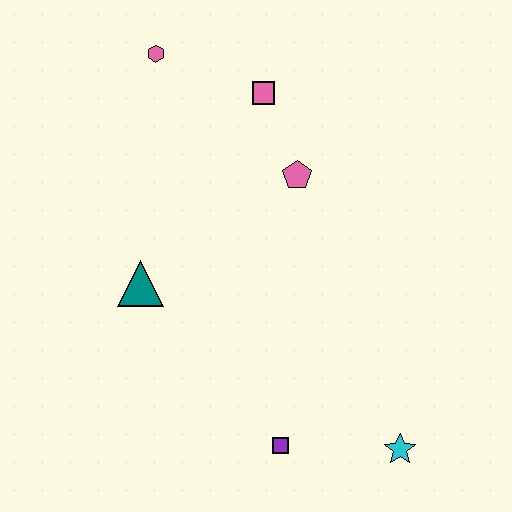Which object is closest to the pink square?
The pink pentagon is closest to the pink square.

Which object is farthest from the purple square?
The pink hexagon is farthest from the purple square.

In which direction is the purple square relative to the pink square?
The purple square is below the pink square.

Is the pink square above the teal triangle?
Yes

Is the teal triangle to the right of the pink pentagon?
No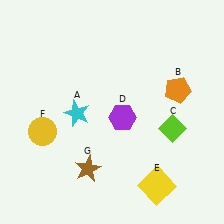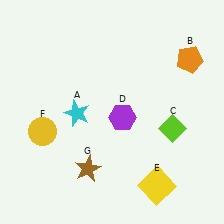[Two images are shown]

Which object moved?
The orange pentagon (B) moved up.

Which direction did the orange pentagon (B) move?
The orange pentagon (B) moved up.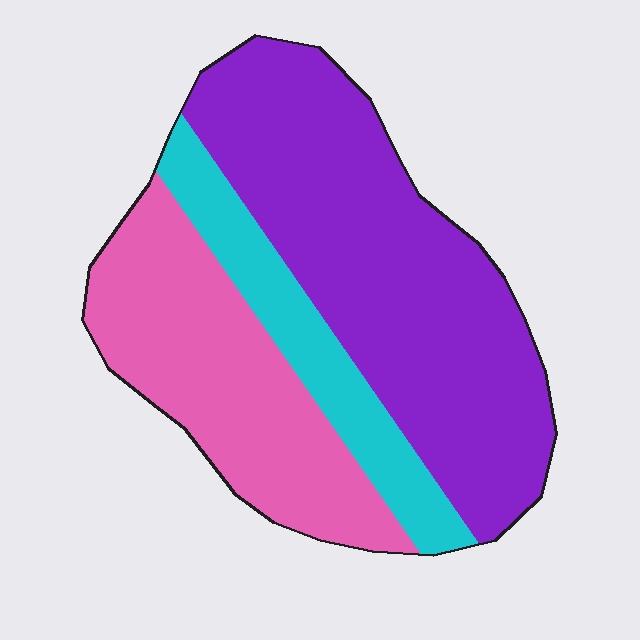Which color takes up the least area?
Cyan, at roughly 15%.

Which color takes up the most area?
Purple, at roughly 50%.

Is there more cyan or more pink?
Pink.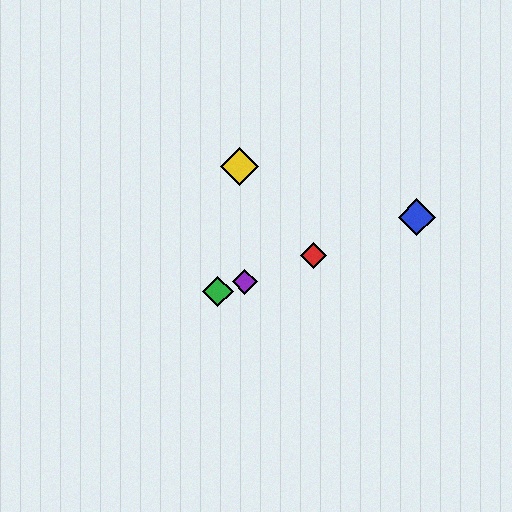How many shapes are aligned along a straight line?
4 shapes (the red diamond, the blue diamond, the green diamond, the purple diamond) are aligned along a straight line.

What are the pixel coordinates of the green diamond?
The green diamond is at (218, 292).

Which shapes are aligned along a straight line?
The red diamond, the blue diamond, the green diamond, the purple diamond are aligned along a straight line.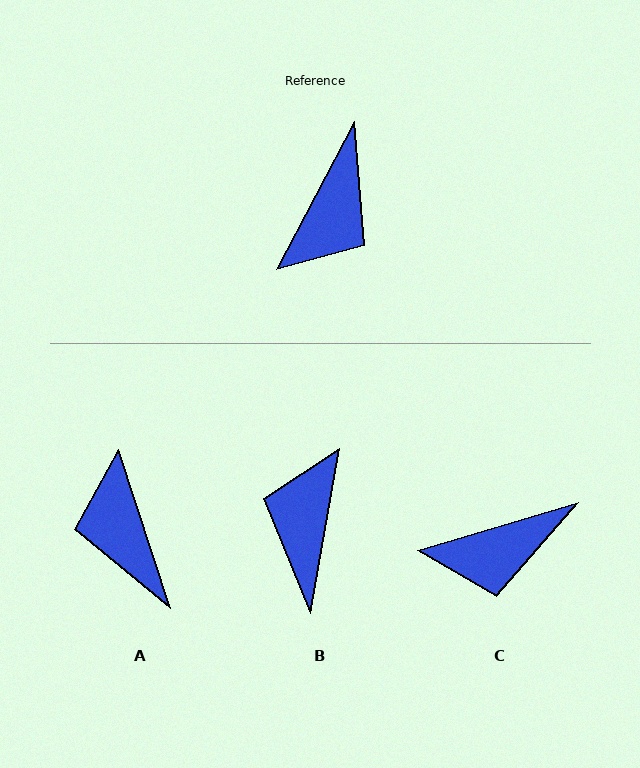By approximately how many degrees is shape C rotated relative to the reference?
Approximately 45 degrees clockwise.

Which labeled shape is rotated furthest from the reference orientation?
B, about 162 degrees away.